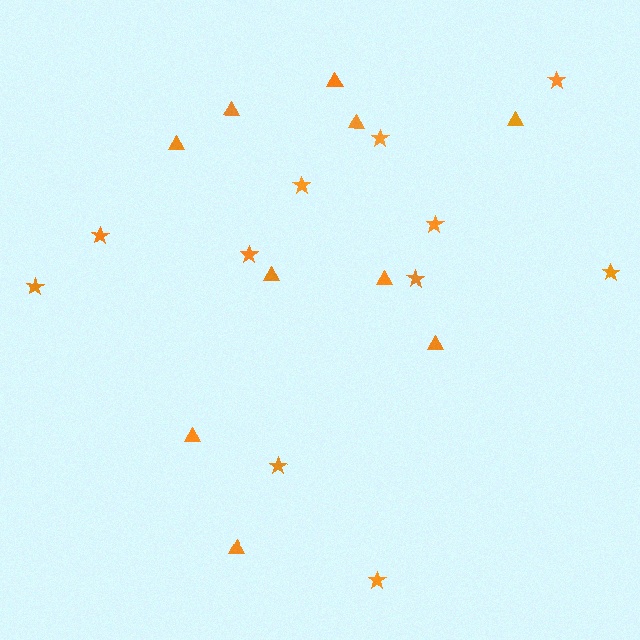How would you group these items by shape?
There are 2 groups: one group of triangles (10) and one group of stars (11).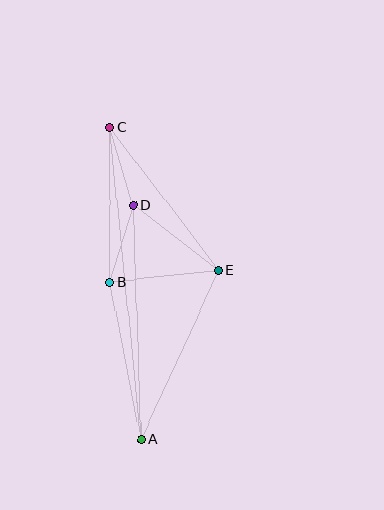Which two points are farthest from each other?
Points A and C are farthest from each other.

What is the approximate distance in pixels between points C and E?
The distance between C and E is approximately 180 pixels.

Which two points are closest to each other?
Points B and D are closest to each other.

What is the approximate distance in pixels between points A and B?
The distance between A and B is approximately 161 pixels.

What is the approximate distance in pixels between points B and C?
The distance between B and C is approximately 155 pixels.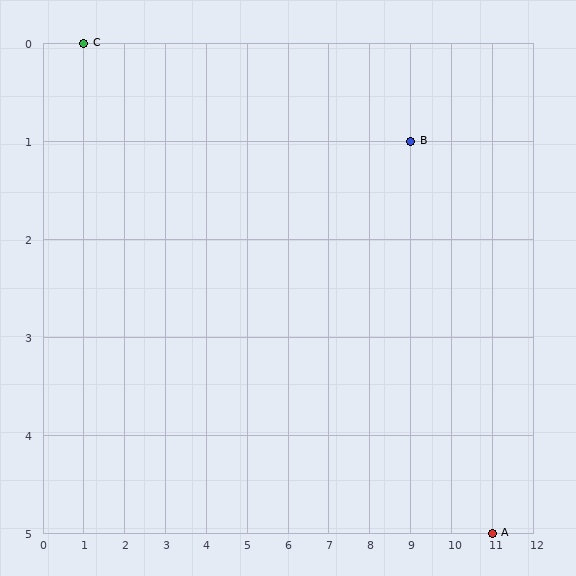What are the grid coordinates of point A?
Point A is at grid coordinates (11, 5).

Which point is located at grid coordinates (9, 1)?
Point B is at (9, 1).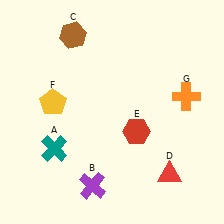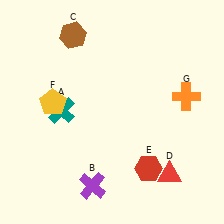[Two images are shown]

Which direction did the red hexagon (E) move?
The red hexagon (E) moved down.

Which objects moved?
The objects that moved are: the teal cross (A), the red hexagon (E).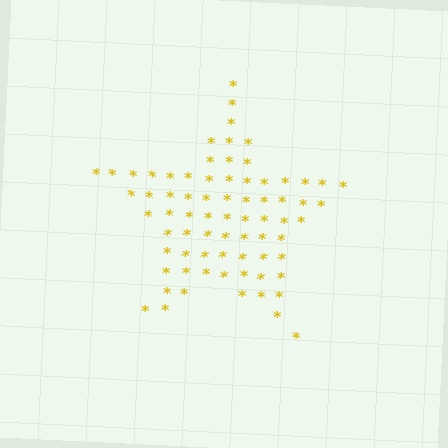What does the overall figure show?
The overall figure shows a star.